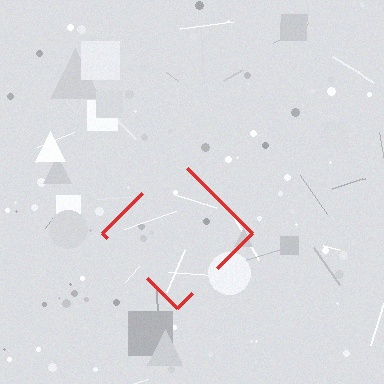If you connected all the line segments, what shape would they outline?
They would outline a diamond.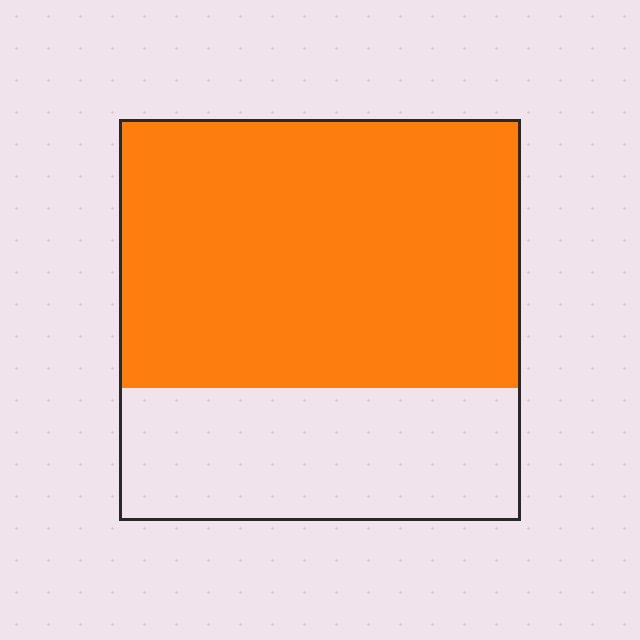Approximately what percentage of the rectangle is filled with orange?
Approximately 65%.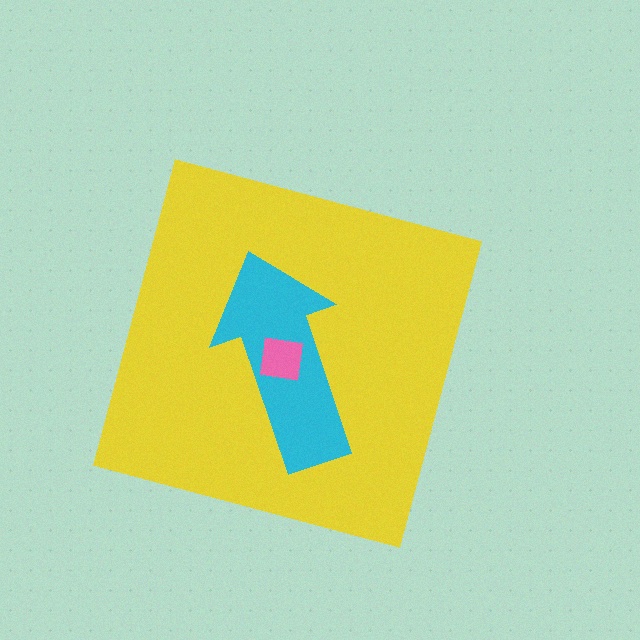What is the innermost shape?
The pink square.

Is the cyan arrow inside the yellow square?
Yes.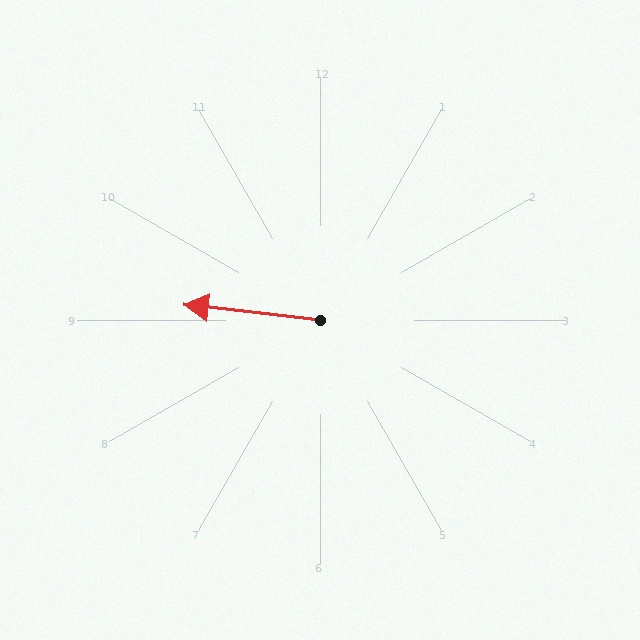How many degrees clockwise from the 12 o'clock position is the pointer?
Approximately 276 degrees.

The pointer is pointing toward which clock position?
Roughly 9 o'clock.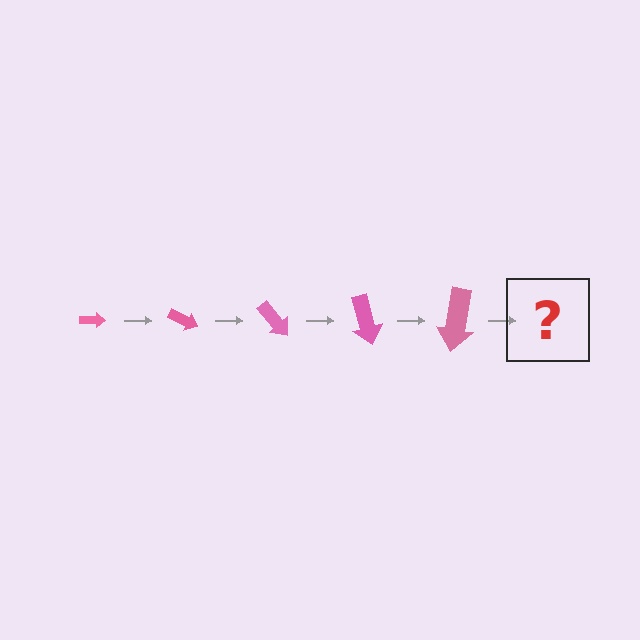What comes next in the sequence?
The next element should be an arrow, larger than the previous one and rotated 125 degrees from the start.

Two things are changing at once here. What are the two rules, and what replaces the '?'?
The two rules are that the arrow grows larger each step and it rotates 25 degrees each step. The '?' should be an arrow, larger than the previous one and rotated 125 degrees from the start.